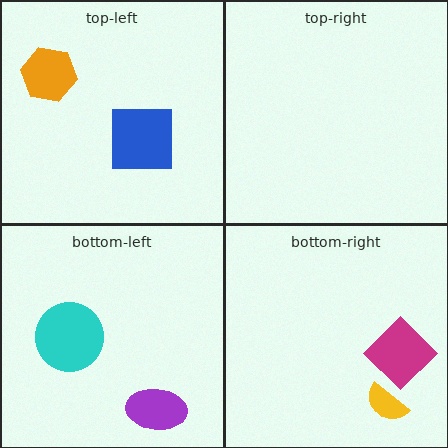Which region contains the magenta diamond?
The bottom-right region.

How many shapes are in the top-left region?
2.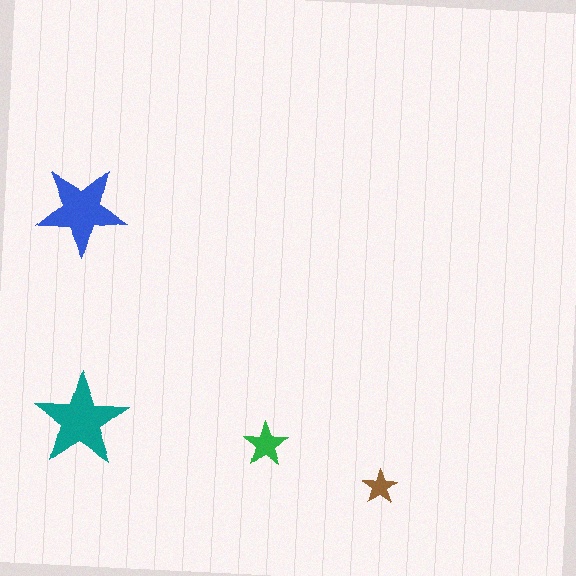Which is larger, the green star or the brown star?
The green one.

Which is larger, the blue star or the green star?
The blue one.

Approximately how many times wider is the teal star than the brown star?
About 2.5 times wider.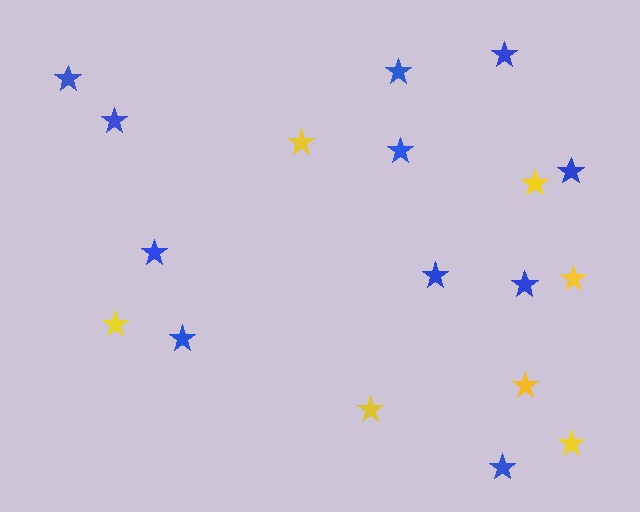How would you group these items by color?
There are 2 groups: one group of blue stars (11) and one group of yellow stars (7).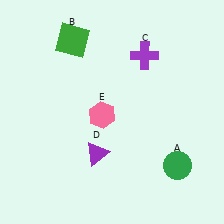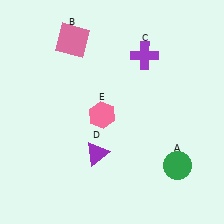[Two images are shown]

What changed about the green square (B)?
In Image 1, B is green. In Image 2, it changed to pink.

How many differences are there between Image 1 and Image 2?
There is 1 difference between the two images.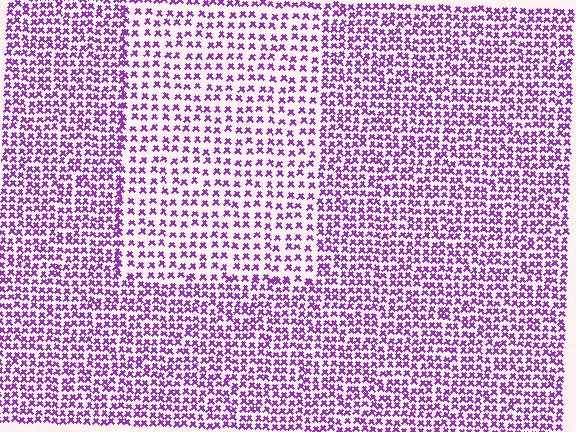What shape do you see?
I see a rectangle.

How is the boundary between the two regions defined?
The boundary is defined by a change in element density (approximately 1.7x ratio). All elements are the same color, size, and shape.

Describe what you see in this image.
The image contains small purple elements arranged at two different densities. A rectangle-shaped region is visible where the elements are less densely packed than the surrounding area.